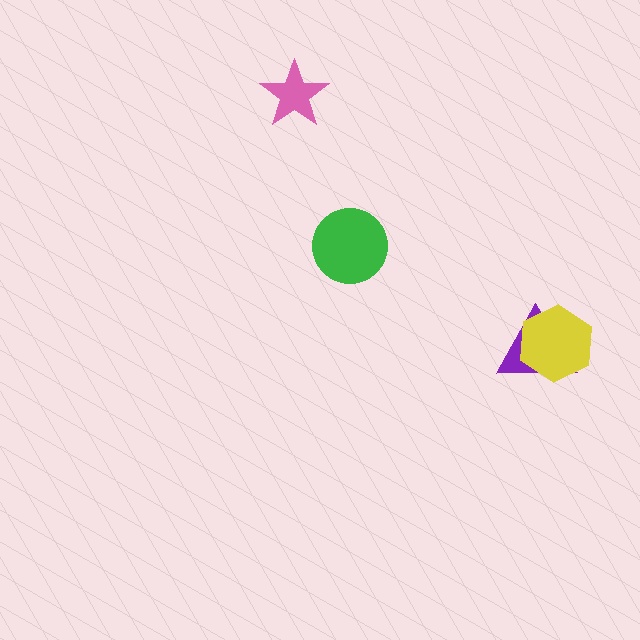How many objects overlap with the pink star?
0 objects overlap with the pink star.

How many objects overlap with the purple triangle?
1 object overlaps with the purple triangle.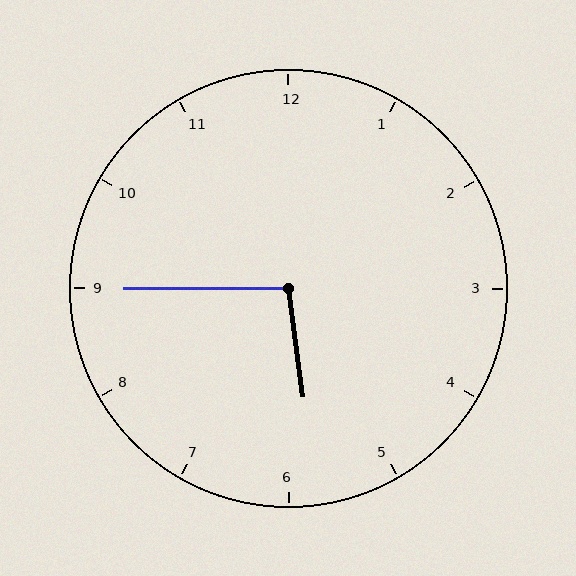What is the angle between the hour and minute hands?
Approximately 98 degrees.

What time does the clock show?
5:45.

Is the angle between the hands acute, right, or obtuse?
It is obtuse.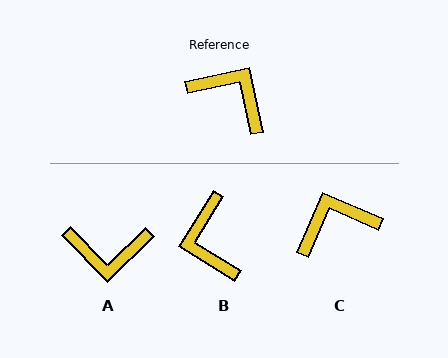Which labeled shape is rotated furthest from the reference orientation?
A, about 148 degrees away.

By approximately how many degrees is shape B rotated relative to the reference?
Approximately 136 degrees counter-clockwise.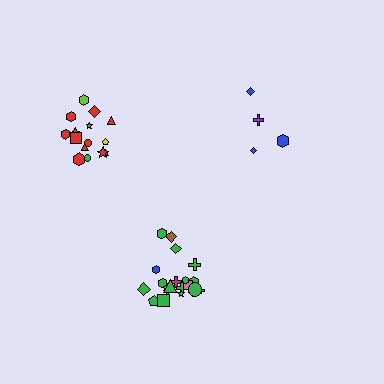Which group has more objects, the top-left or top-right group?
The top-left group.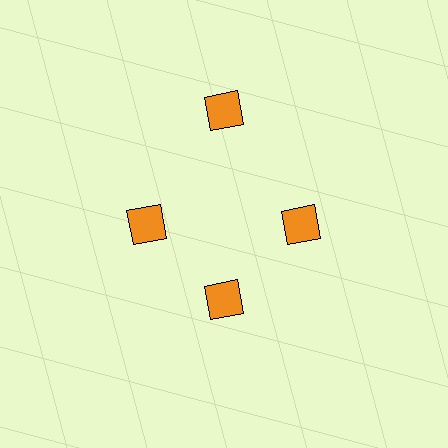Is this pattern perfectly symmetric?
No. The 4 orange diamonds are arranged in a ring, but one element near the 12 o'clock position is pushed outward from the center, breaking the 4-fold rotational symmetry.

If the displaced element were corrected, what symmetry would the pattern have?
It would have 4-fold rotational symmetry — the pattern would map onto itself every 90 degrees.